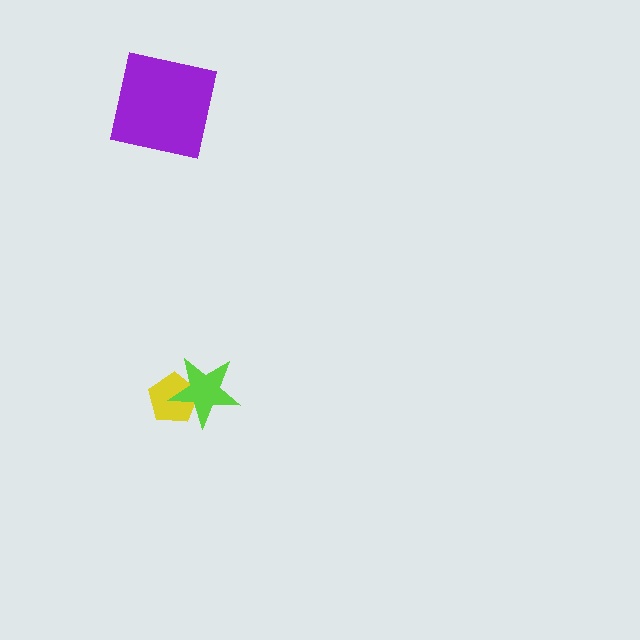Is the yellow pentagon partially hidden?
Yes, it is partially covered by another shape.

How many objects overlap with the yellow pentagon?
1 object overlaps with the yellow pentagon.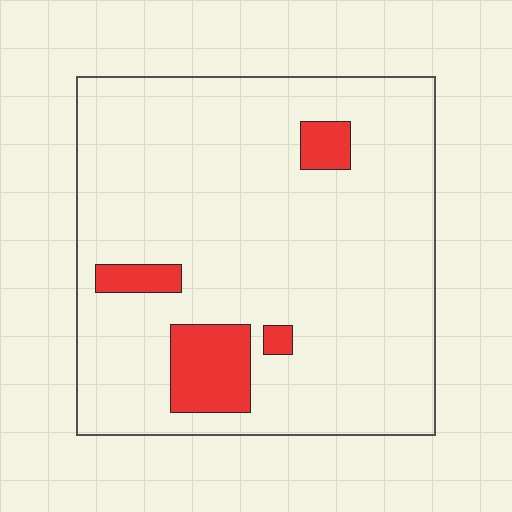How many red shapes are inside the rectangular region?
4.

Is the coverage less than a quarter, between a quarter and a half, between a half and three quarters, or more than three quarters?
Less than a quarter.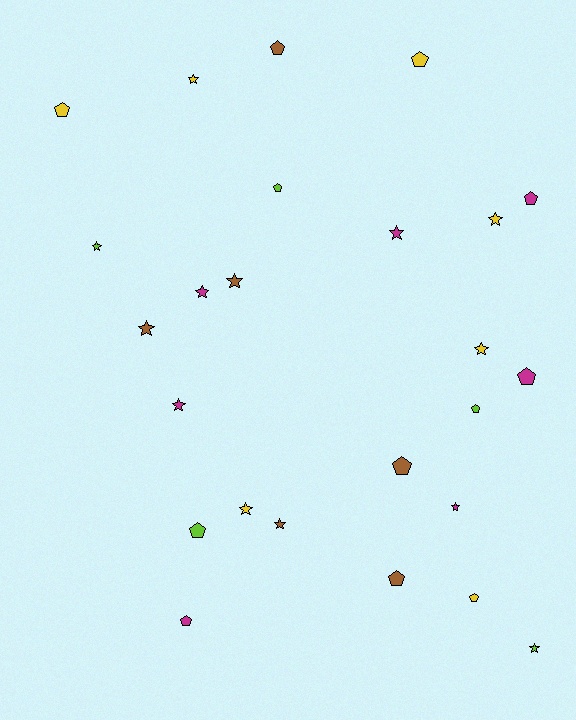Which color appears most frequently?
Yellow, with 7 objects.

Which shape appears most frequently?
Star, with 13 objects.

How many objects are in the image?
There are 25 objects.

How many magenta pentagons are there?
There are 3 magenta pentagons.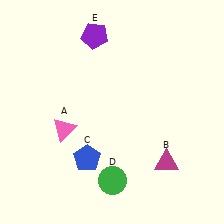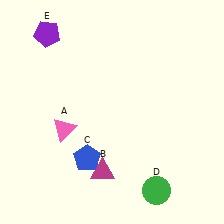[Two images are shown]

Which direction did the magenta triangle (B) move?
The magenta triangle (B) moved left.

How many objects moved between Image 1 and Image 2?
3 objects moved between the two images.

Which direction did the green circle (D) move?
The green circle (D) moved right.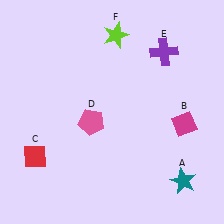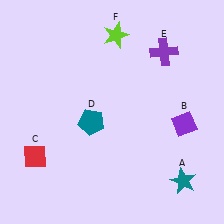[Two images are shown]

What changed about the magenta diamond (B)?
In Image 1, B is magenta. In Image 2, it changed to purple.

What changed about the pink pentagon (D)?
In Image 1, D is pink. In Image 2, it changed to teal.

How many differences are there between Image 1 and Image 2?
There are 2 differences between the two images.